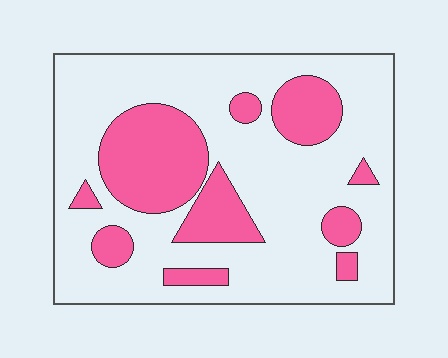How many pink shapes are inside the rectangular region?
10.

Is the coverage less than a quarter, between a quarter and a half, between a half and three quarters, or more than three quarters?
Between a quarter and a half.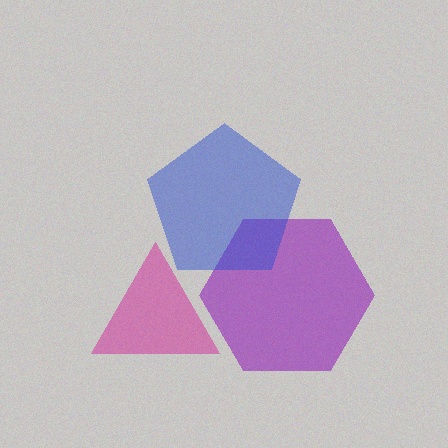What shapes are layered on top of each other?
The layered shapes are: a purple hexagon, a blue pentagon, a magenta triangle.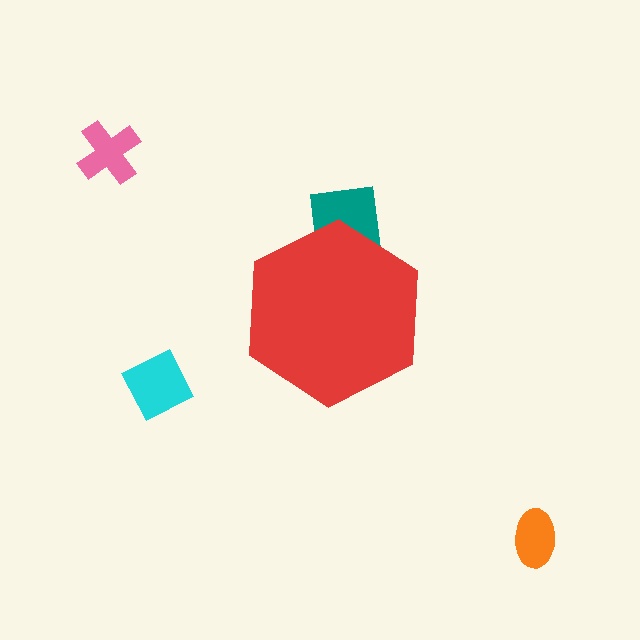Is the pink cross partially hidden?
No, the pink cross is fully visible.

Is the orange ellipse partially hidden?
No, the orange ellipse is fully visible.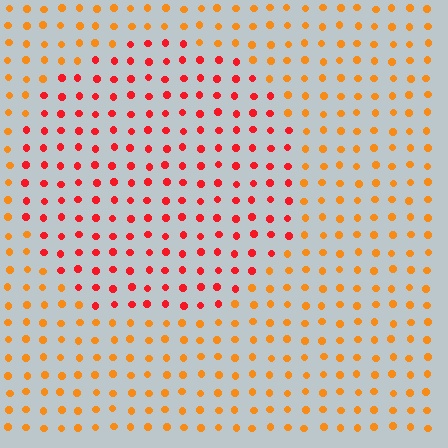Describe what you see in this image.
The image is filled with small orange elements in a uniform arrangement. A circle-shaped region is visible where the elements are tinted to a slightly different hue, forming a subtle color boundary.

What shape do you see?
I see a circle.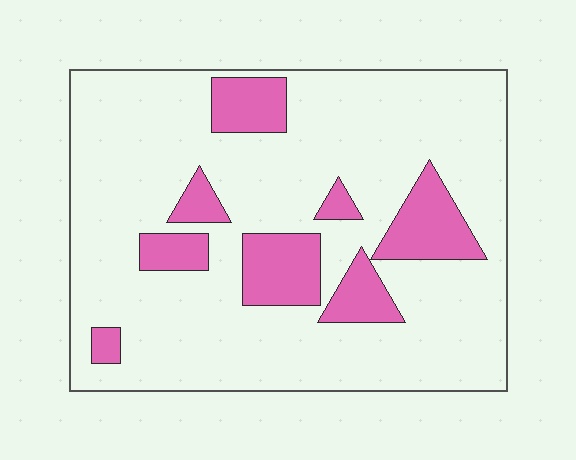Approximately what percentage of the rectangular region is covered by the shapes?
Approximately 20%.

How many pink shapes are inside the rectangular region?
8.